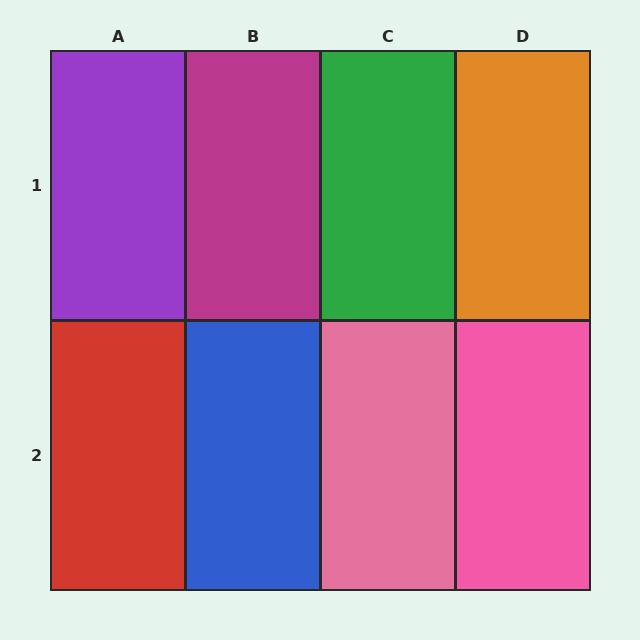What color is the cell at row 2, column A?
Red.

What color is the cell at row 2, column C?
Pink.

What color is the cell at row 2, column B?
Blue.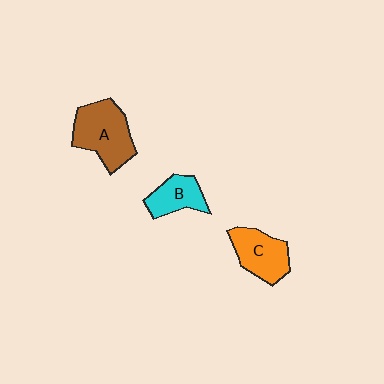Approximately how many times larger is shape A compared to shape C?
Approximately 1.3 times.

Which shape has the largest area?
Shape A (brown).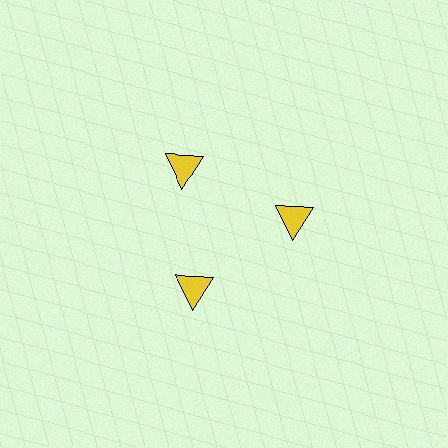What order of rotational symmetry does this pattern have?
This pattern has 3-fold rotational symmetry.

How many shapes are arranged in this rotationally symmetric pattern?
There are 3 shapes, arranged in 3 groups of 1.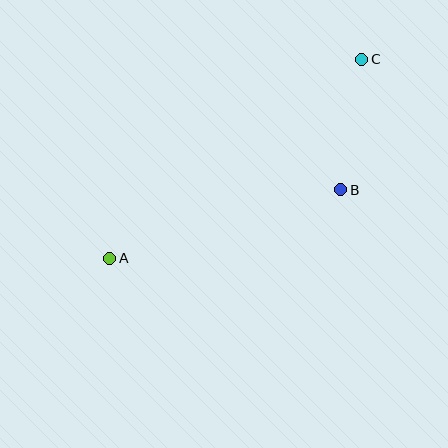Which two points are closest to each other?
Points B and C are closest to each other.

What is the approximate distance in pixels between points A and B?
The distance between A and B is approximately 241 pixels.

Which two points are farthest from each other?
Points A and C are farthest from each other.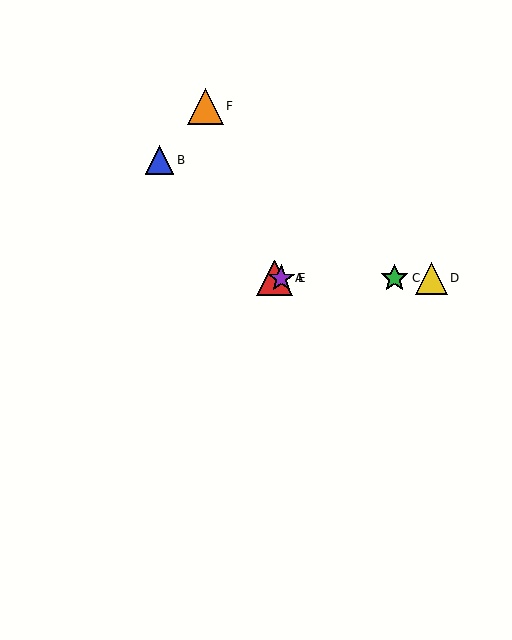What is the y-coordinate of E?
Object E is at y≈278.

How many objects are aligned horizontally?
4 objects (A, C, D, E) are aligned horizontally.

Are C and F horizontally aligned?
No, C is at y≈278 and F is at y≈106.